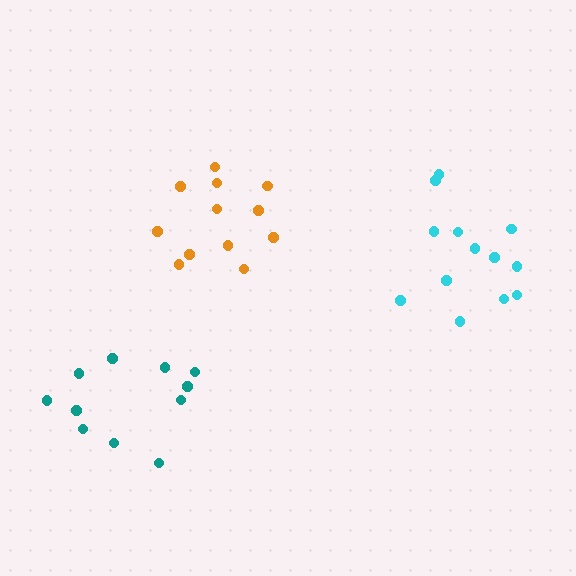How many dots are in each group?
Group 1: 13 dots, Group 2: 12 dots, Group 3: 11 dots (36 total).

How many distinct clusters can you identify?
There are 3 distinct clusters.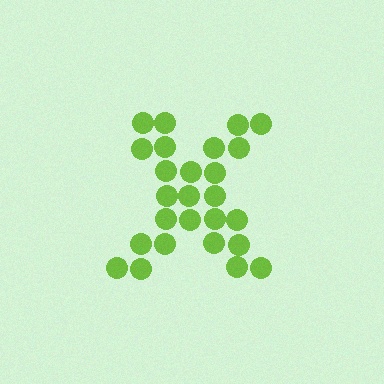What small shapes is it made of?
It is made of small circles.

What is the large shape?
The large shape is the letter X.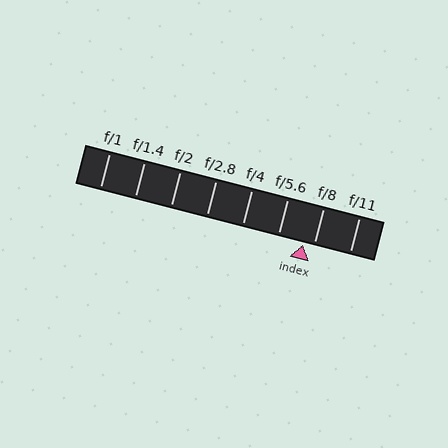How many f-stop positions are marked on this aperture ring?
There are 8 f-stop positions marked.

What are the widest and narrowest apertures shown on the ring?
The widest aperture shown is f/1 and the narrowest is f/11.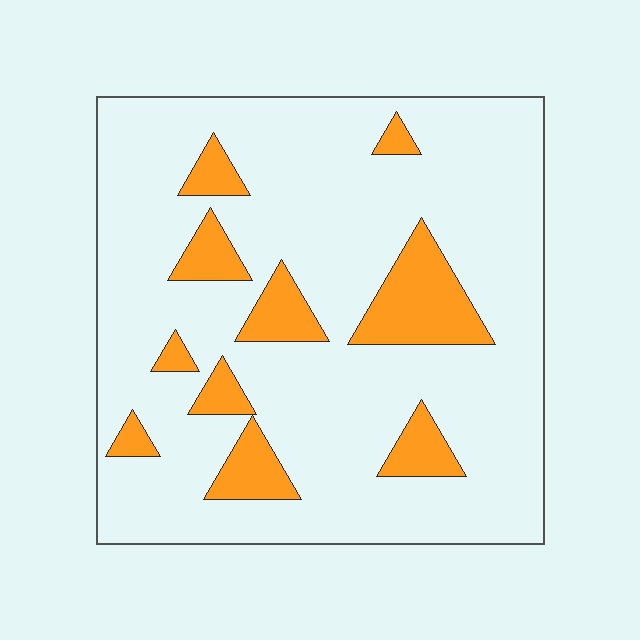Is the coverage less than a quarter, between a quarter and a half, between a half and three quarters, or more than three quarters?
Less than a quarter.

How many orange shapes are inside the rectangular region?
10.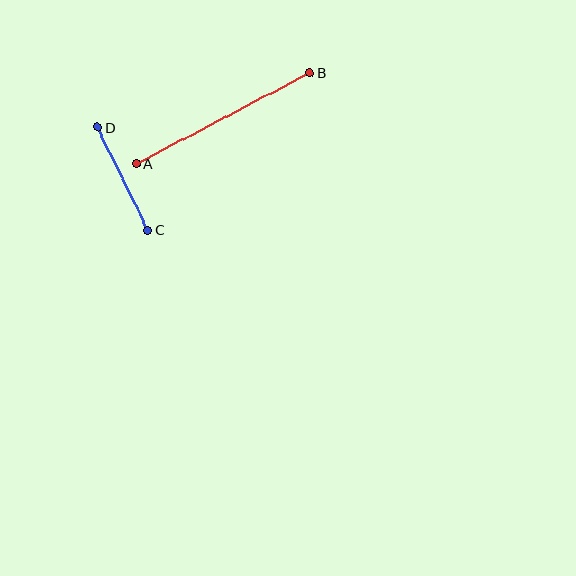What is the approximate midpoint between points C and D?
The midpoint is at approximately (123, 179) pixels.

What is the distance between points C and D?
The distance is approximately 115 pixels.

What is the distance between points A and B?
The distance is approximately 196 pixels.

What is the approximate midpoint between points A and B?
The midpoint is at approximately (223, 118) pixels.